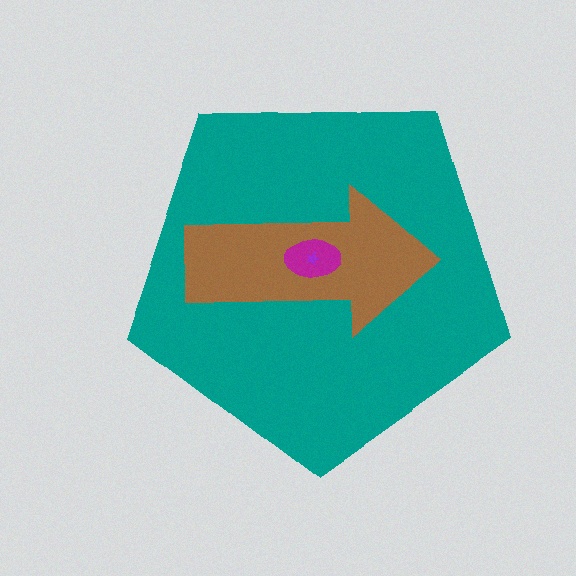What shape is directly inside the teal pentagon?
The brown arrow.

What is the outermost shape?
The teal pentagon.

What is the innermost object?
The purple star.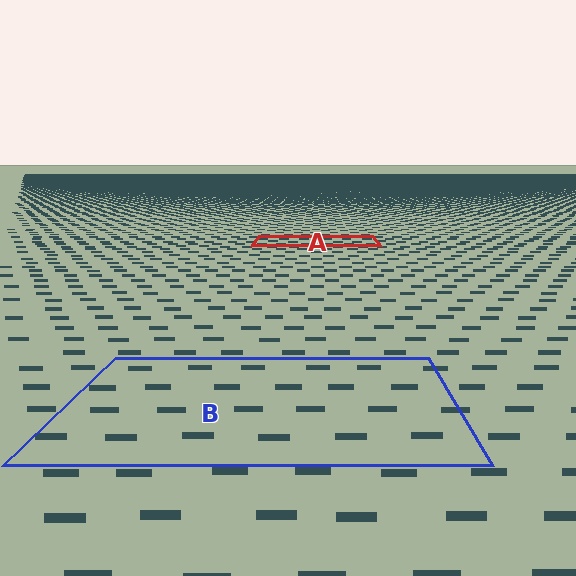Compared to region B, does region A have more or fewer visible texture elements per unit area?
Region A has more texture elements per unit area — they are packed more densely because it is farther away.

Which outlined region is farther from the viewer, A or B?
Region A is farther from the viewer — the texture elements inside it appear smaller and more densely packed.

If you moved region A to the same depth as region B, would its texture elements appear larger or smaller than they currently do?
They would appear larger. At a closer depth, the same texture elements are projected at a bigger on-screen size.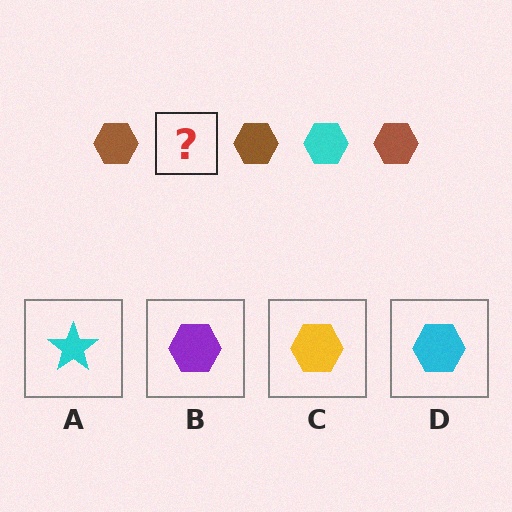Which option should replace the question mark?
Option D.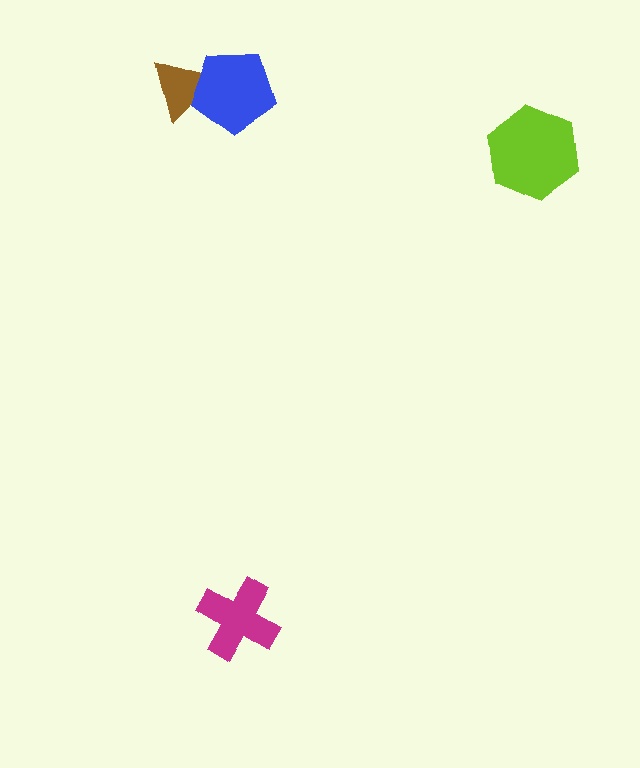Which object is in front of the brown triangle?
The blue pentagon is in front of the brown triangle.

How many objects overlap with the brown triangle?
1 object overlaps with the brown triangle.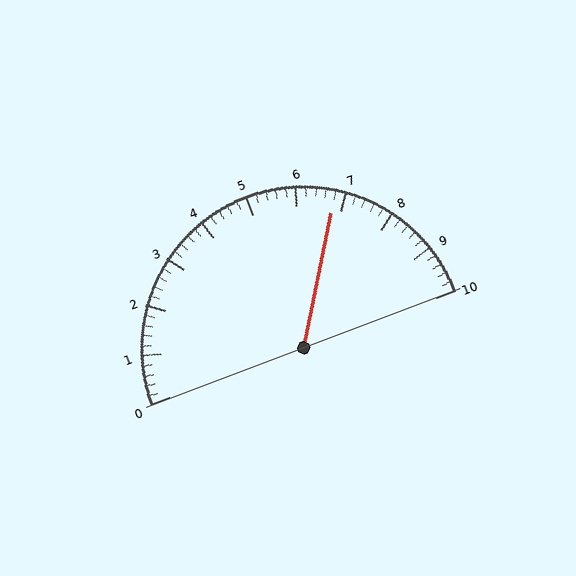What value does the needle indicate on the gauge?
The needle indicates approximately 6.8.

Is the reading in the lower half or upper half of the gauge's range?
The reading is in the upper half of the range (0 to 10).